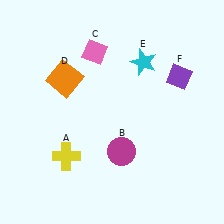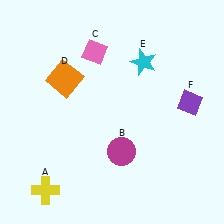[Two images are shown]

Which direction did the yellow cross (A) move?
The yellow cross (A) moved down.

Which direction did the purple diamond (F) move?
The purple diamond (F) moved down.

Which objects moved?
The objects that moved are: the yellow cross (A), the purple diamond (F).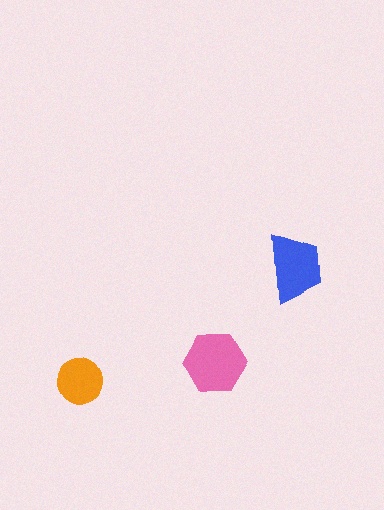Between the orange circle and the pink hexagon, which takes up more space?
The pink hexagon.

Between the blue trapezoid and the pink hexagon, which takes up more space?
The pink hexagon.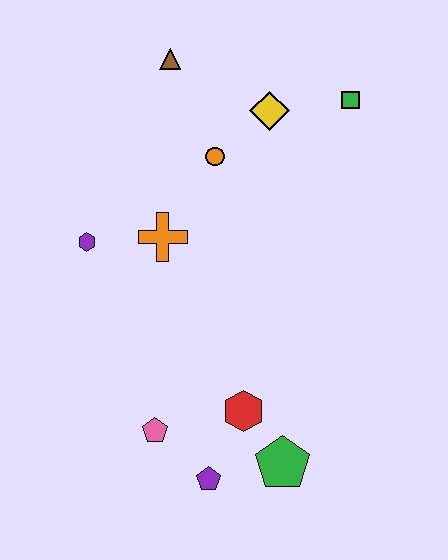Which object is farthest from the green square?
The purple pentagon is farthest from the green square.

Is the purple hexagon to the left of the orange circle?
Yes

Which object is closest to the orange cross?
The purple hexagon is closest to the orange cross.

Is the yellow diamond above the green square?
No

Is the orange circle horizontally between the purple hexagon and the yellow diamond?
Yes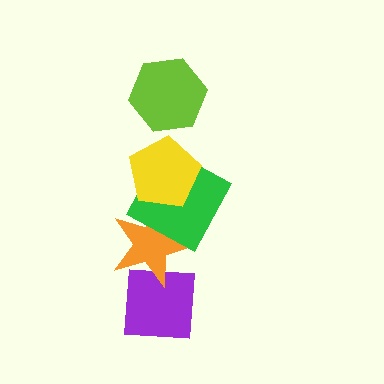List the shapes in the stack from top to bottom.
From top to bottom: the lime hexagon, the yellow pentagon, the green square, the orange star, the purple square.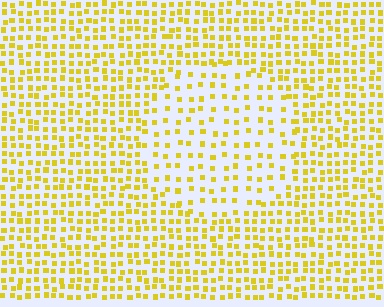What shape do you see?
I see a circle.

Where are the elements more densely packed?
The elements are more densely packed outside the circle boundary.